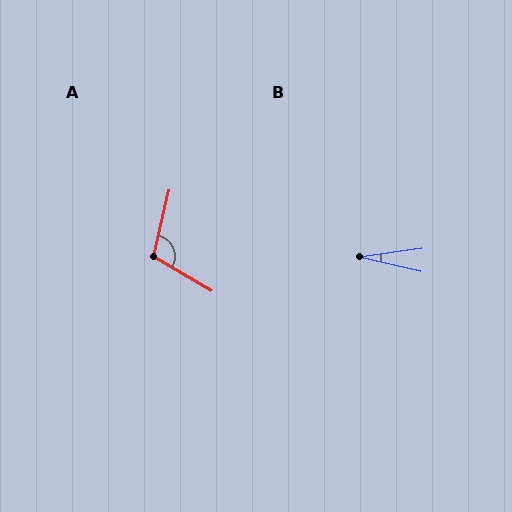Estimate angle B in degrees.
Approximately 20 degrees.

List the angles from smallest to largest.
B (20°), A (108°).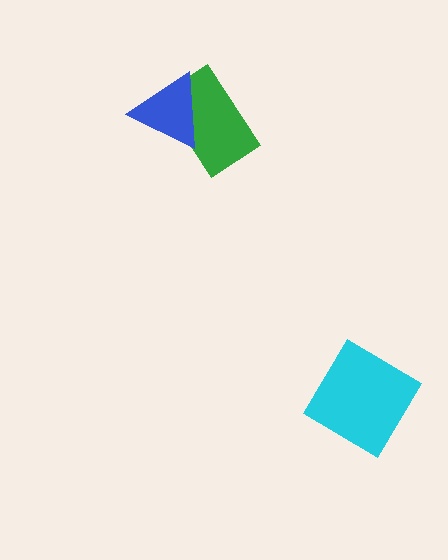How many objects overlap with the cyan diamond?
0 objects overlap with the cyan diamond.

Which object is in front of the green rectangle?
The blue triangle is in front of the green rectangle.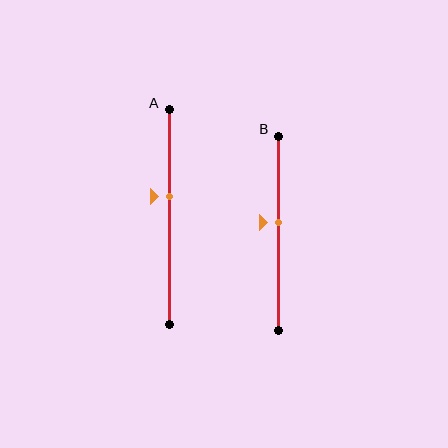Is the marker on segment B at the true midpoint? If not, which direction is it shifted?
No, the marker on segment B is shifted upward by about 5% of the segment length.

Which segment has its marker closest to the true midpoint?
Segment B has its marker closest to the true midpoint.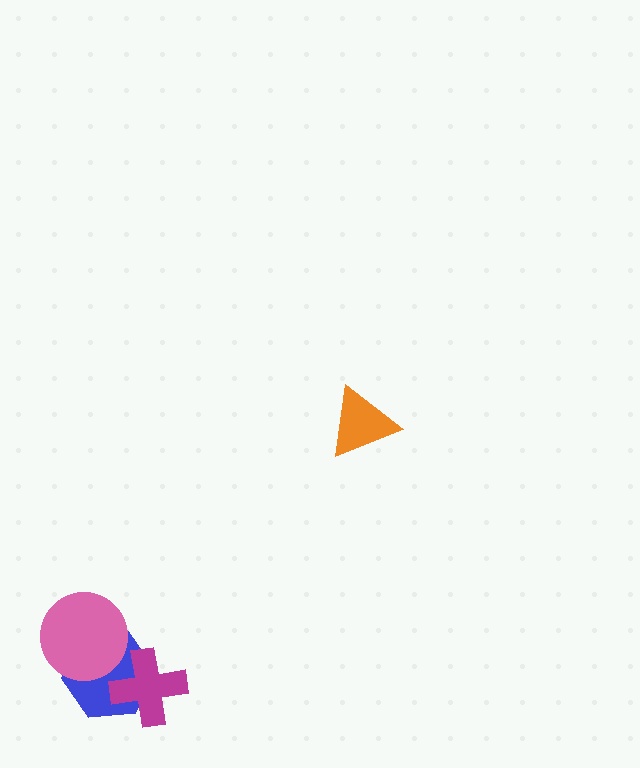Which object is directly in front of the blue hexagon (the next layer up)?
The magenta cross is directly in front of the blue hexagon.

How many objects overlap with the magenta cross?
1 object overlaps with the magenta cross.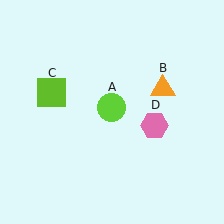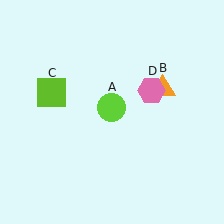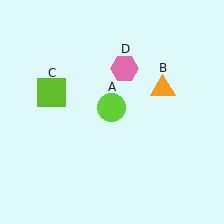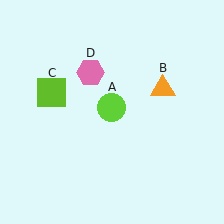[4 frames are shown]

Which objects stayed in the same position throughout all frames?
Lime circle (object A) and orange triangle (object B) and lime square (object C) remained stationary.